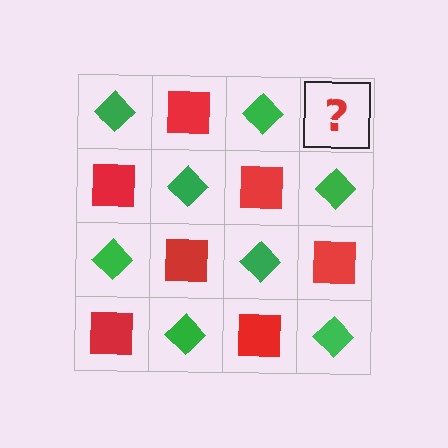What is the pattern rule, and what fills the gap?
The rule is that it alternates green diamond and red square in a checkerboard pattern. The gap should be filled with a red square.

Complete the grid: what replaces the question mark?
The question mark should be replaced with a red square.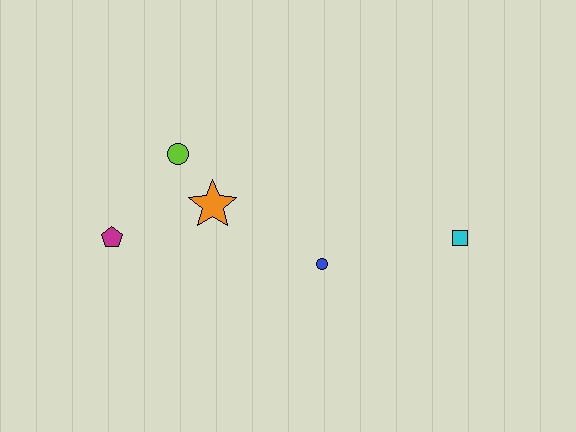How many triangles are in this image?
There are no triangles.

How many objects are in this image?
There are 5 objects.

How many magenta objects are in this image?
There is 1 magenta object.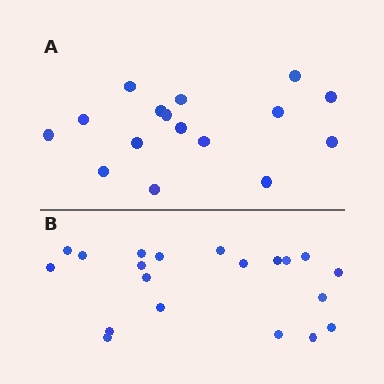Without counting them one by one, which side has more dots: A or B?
Region B (the bottom region) has more dots.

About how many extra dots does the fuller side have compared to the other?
Region B has about 4 more dots than region A.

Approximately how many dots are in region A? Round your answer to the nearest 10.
About 20 dots. (The exact count is 16, which rounds to 20.)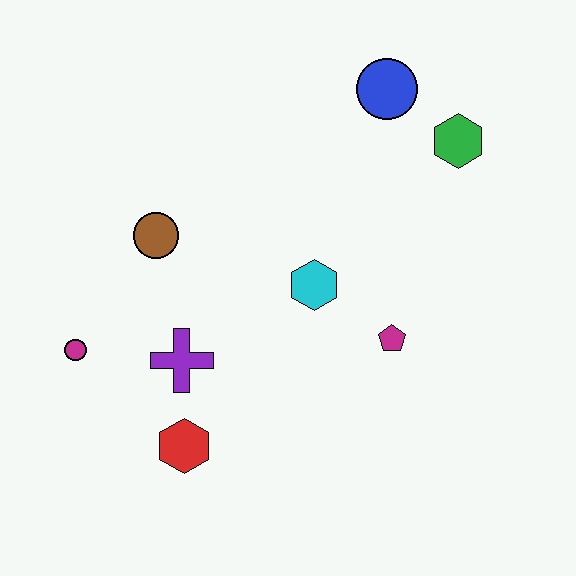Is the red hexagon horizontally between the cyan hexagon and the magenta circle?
Yes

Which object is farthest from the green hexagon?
The magenta circle is farthest from the green hexagon.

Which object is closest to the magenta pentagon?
The cyan hexagon is closest to the magenta pentagon.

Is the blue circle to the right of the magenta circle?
Yes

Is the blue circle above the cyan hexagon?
Yes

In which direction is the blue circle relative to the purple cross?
The blue circle is above the purple cross.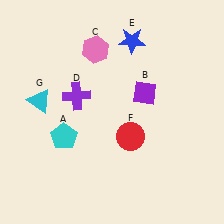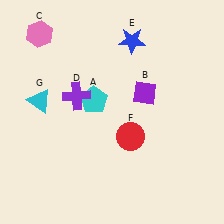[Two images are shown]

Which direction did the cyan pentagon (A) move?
The cyan pentagon (A) moved up.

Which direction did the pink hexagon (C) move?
The pink hexagon (C) moved left.